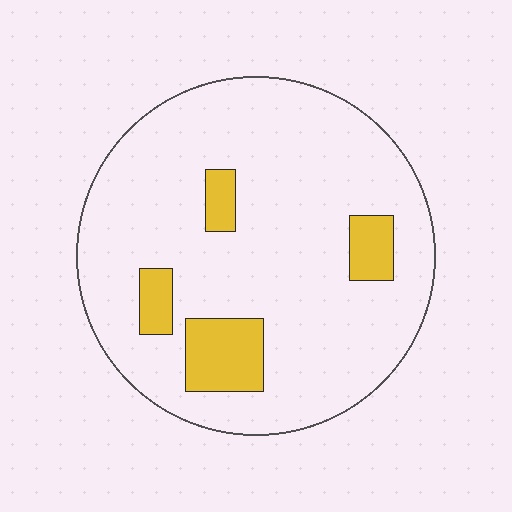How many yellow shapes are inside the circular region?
4.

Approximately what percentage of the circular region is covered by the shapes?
Approximately 15%.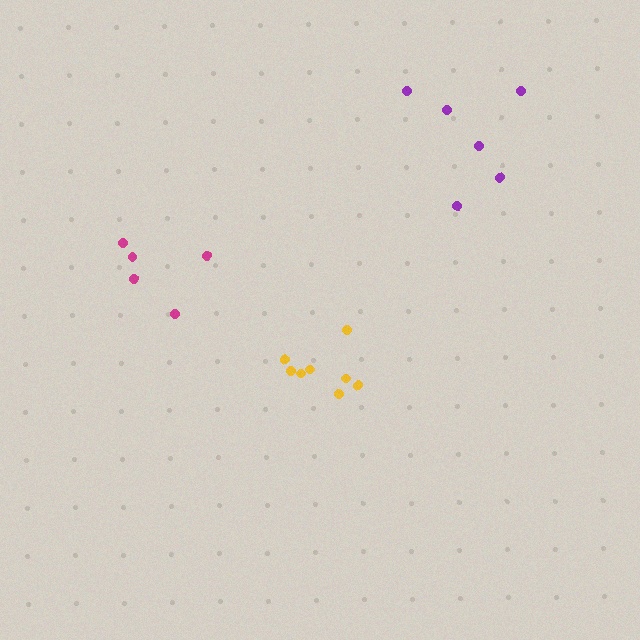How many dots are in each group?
Group 1: 8 dots, Group 2: 6 dots, Group 3: 5 dots (19 total).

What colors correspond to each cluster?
The clusters are colored: yellow, purple, magenta.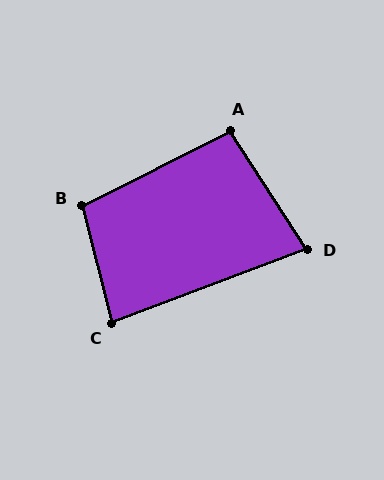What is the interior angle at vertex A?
Approximately 96 degrees (obtuse).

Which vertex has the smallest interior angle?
D, at approximately 78 degrees.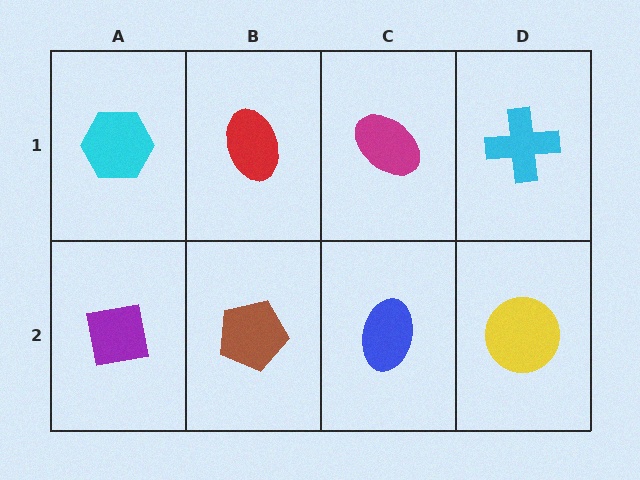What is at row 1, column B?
A red ellipse.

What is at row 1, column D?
A cyan cross.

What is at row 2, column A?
A purple square.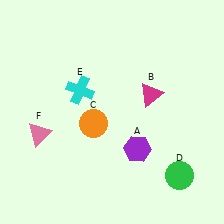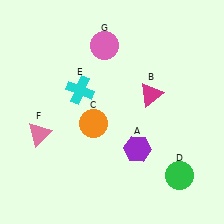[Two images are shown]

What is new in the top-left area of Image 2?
A pink circle (G) was added in the top-left area of Image 2.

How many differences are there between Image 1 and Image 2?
There is 1 difference between the two images.